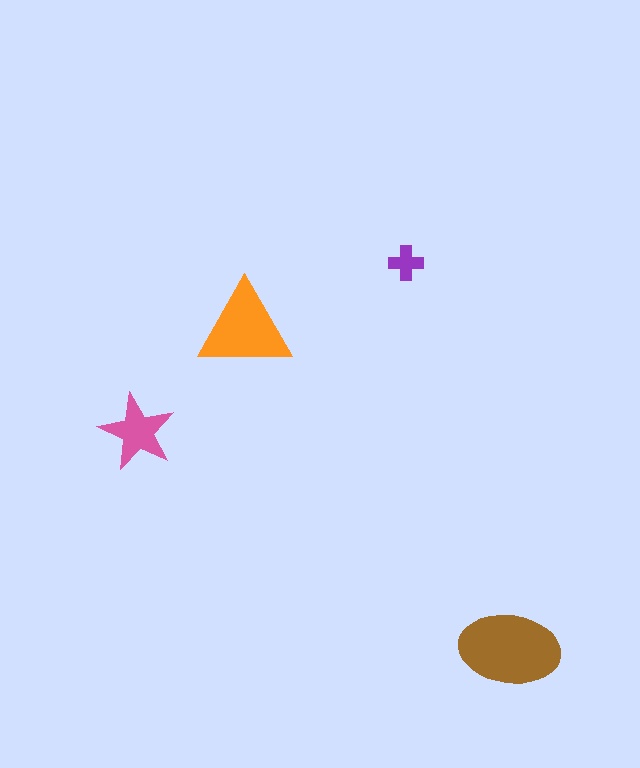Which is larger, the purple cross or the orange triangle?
The orange triangle.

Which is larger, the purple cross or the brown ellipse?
The brown ellipse.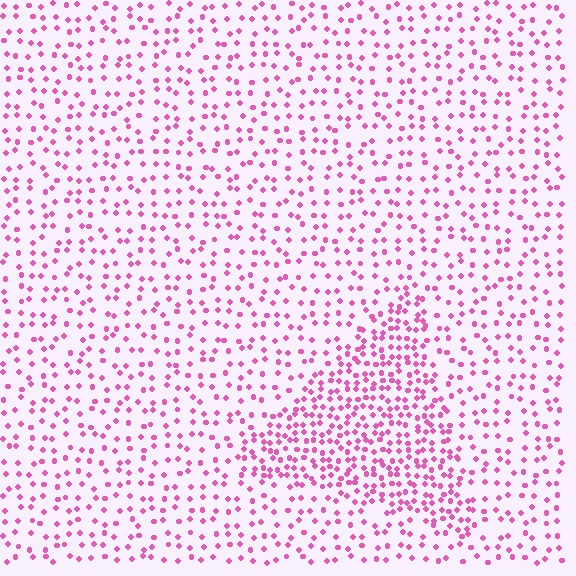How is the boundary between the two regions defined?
The boundary is defined by a change in element density (approximately 2.1x ratio). All elements are the same color, size, and shape.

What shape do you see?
I see a triangle.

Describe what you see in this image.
The image contains small pink elements arranged at two different densities. A triangle-shaped region is visible where the elements are more densely packed than the surrounding area.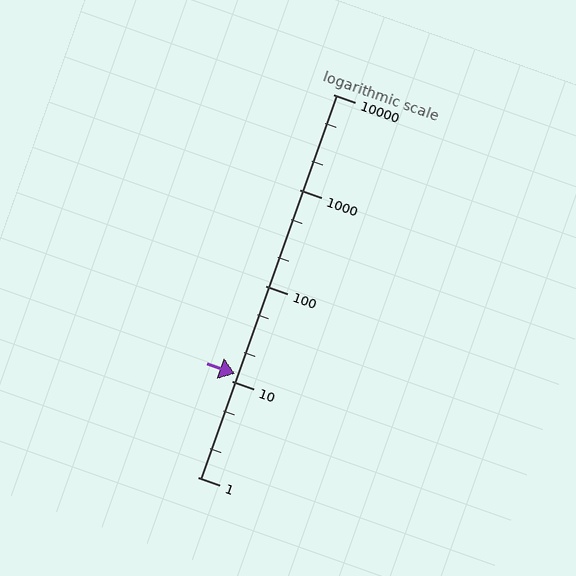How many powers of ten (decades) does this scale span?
The scale spans 4 decades, from 1 to 10000.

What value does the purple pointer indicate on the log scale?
The pointer indicates approximately 12.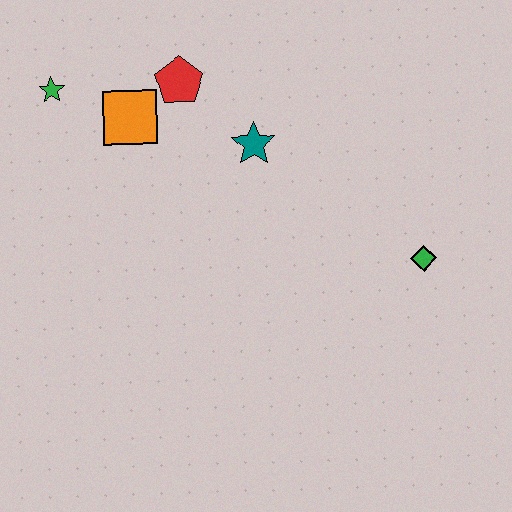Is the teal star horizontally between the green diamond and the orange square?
Yes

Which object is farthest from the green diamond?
The green star is farthest from the green diamond.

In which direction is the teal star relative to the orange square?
The teal star is to the right of the orange square.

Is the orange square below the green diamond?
No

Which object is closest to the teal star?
The red pentagon is closest to the teal star.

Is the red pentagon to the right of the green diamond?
No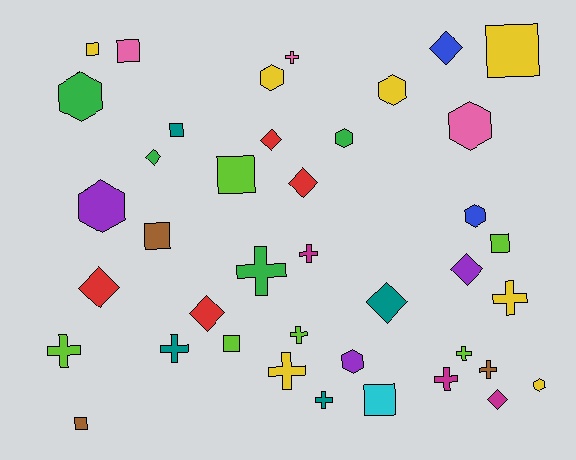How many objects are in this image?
There are 40 objects.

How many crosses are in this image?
There are 12 crosses.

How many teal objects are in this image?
There are 4 teal objects.